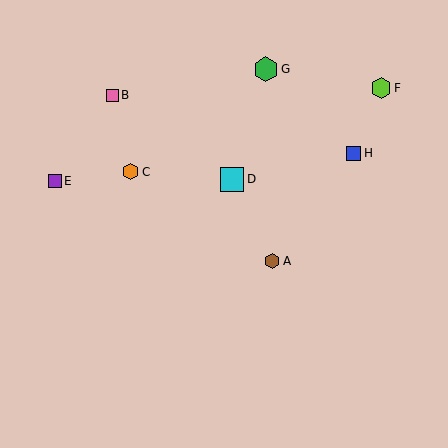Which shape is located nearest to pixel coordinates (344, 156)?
The blue square (labeled H) at (354, 153) is nearest to that location.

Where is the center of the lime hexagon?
The center of the lime hexagon is at (381, 88).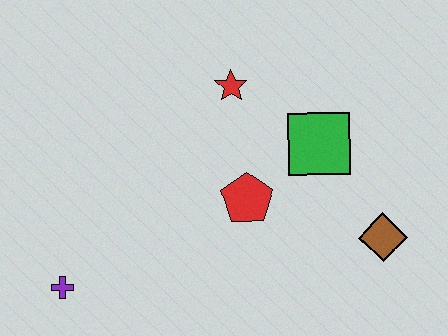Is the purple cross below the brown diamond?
Yes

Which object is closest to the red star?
The green square is closest to the red star.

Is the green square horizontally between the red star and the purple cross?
No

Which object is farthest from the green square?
The purple cross is farthest from the green square.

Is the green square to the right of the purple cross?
Yes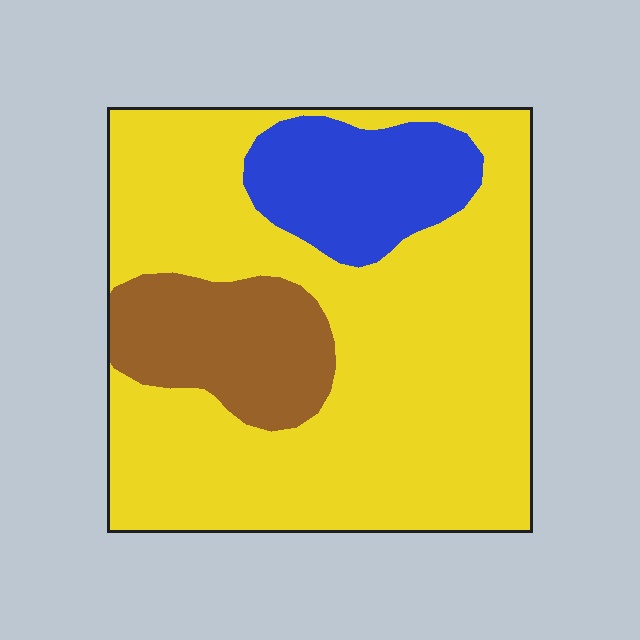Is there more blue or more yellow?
Yellow.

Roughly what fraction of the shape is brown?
Brown takes up about one sixth (1/6) of the shape.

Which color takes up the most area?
Yellow, at roughly 70%.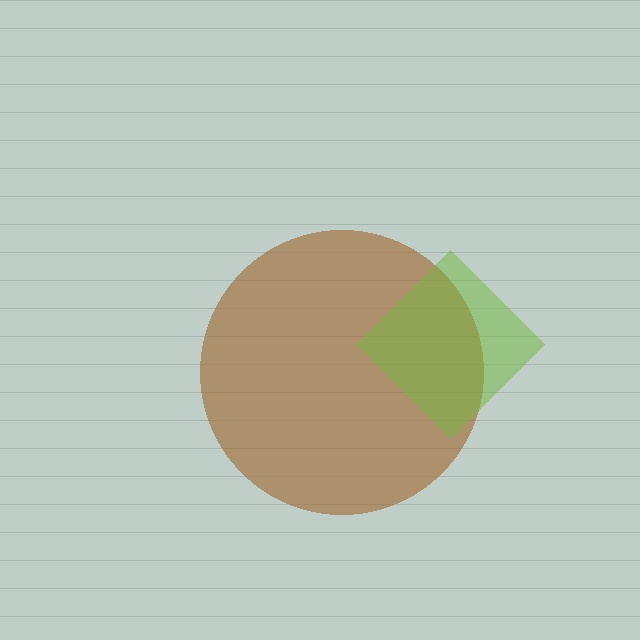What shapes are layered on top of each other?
The layered shapes are: a brown circle, a lime diamond.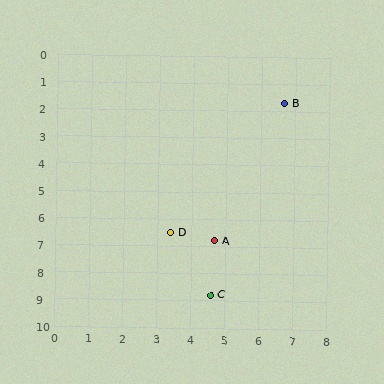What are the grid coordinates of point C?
Point C is at approximately (4.6, 8.8).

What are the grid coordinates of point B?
Point B is at approximately (6.7, 1.7).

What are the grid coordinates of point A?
Point A is at approximately (4.7, 6.8).